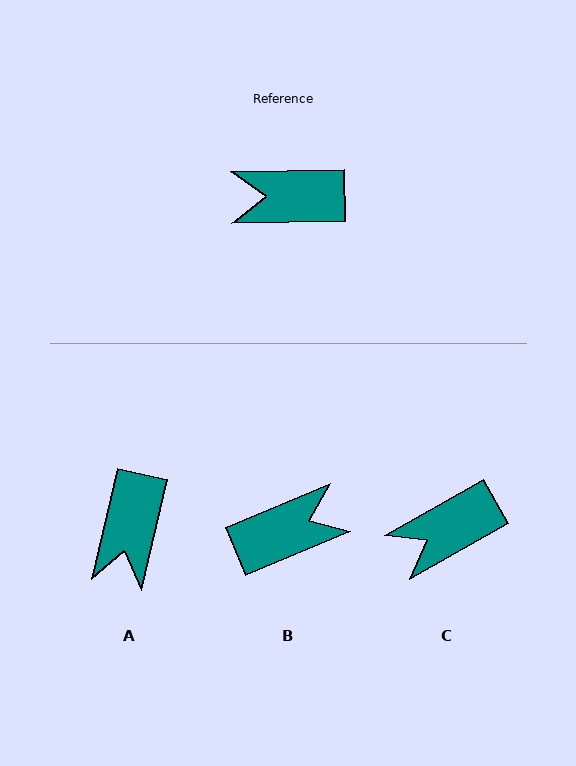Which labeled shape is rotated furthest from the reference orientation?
B, about 158 degrees away.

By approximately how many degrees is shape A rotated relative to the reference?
Approximately 76 degrees counter-clockwise.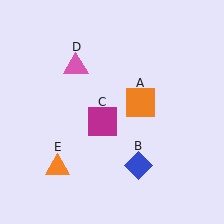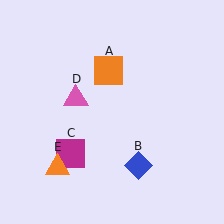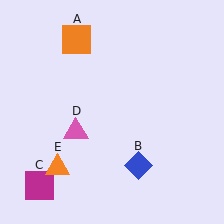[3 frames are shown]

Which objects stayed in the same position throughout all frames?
Blue diamond (object B) and orange triangle (object E) remained stationary.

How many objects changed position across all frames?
3 objects changed position: orange square (object A), magenta square (object C), pink triangle (object D).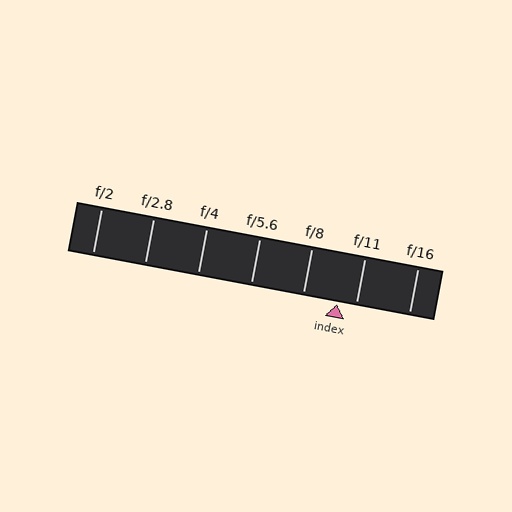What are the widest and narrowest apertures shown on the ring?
The widest aperture shown is f/2 and the narrowest is f/16.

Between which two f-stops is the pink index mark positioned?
The index mark is between f/8 and f/11.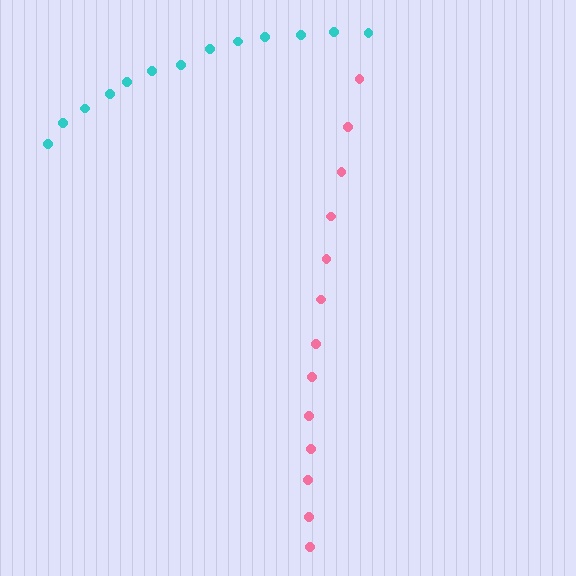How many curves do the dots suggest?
There are 2 distinct paths.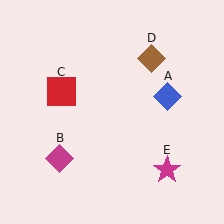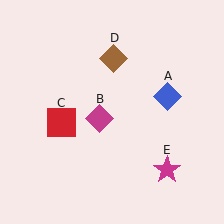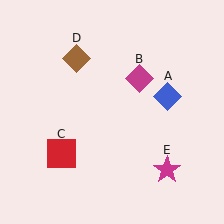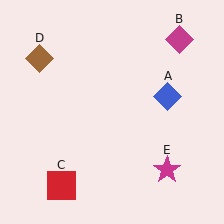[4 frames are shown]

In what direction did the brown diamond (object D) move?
The brown diamond (object D) moved left.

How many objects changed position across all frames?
3 objects changed position: magenta diamond (object B), red square (object C), brown diamond (object D).